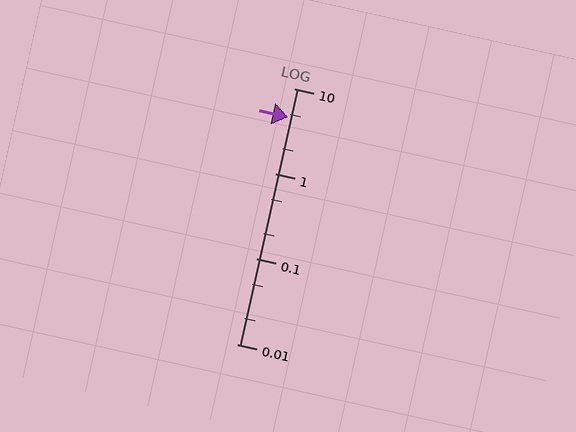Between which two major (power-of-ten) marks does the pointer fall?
The pointer is between 1 and 10.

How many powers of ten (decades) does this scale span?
The scale spans 3 decades, from 0.01 to 10.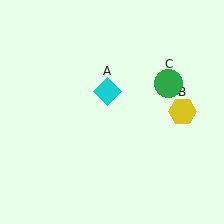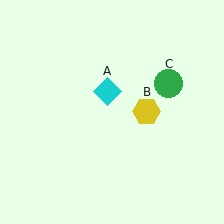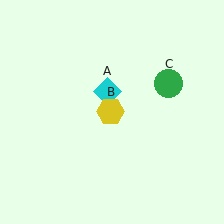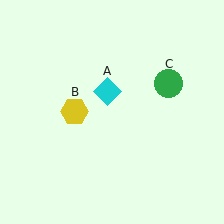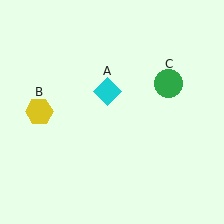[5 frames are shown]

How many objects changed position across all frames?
1 object changed position: yellow hexagon (object B).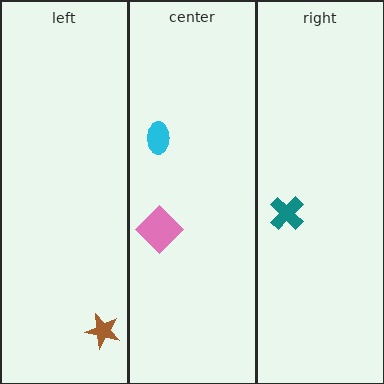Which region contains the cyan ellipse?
The center region.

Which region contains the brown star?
The left region.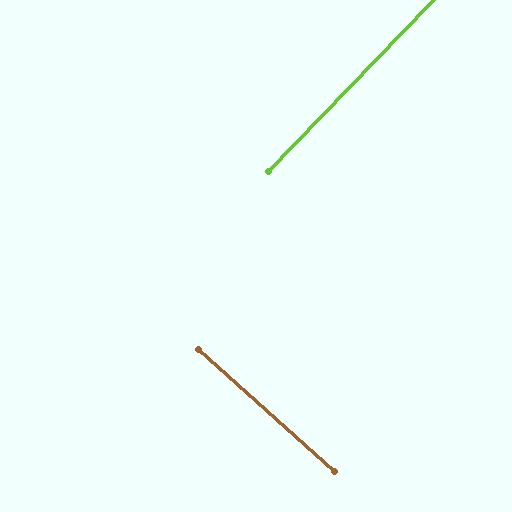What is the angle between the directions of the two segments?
Approximately 88 degrees.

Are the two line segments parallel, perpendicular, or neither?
Perpendicular — they meet at approximately 88°.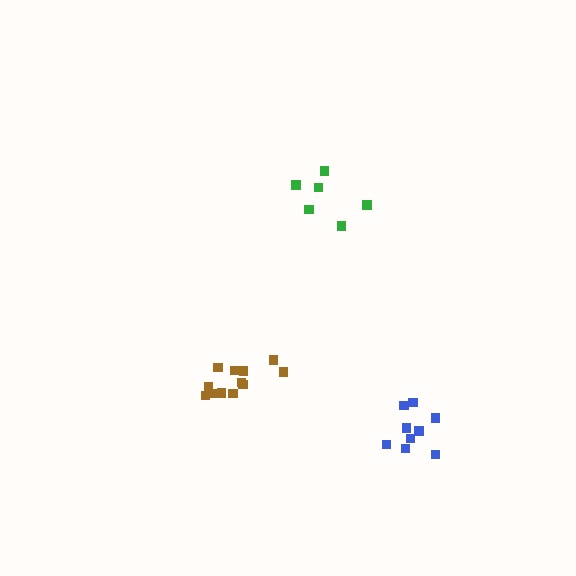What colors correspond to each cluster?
The clusters are colored: blue, green, brown.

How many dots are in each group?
Group 1: 9 dots, Group 2: 6 dots, Group 3: 12 dots (27 total).